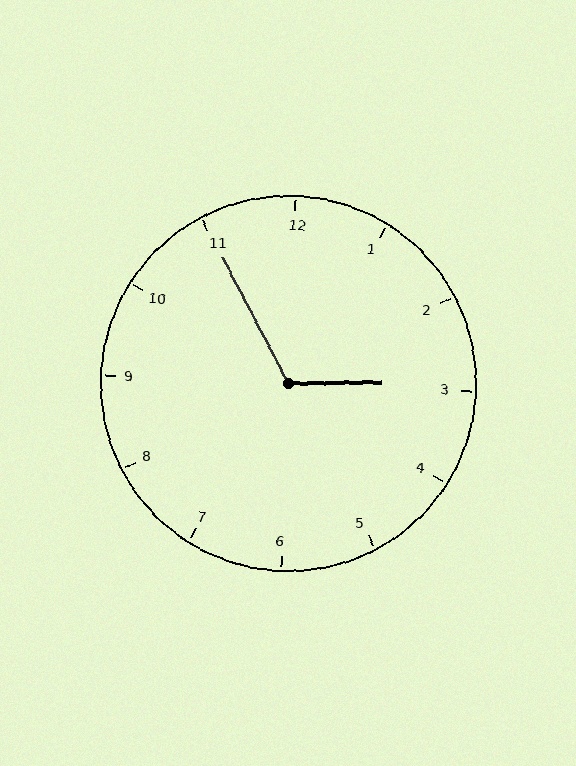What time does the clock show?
2:55.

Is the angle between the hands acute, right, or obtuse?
It is obtuse.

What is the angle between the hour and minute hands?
Approximately 118 degrees.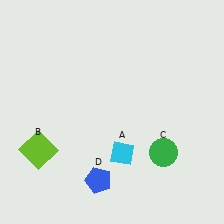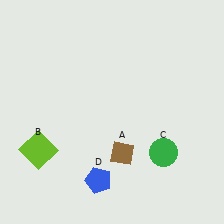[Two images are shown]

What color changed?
The diamond (A) changed from cyan in Image 1 to brown in Image 2.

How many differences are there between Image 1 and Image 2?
There is 1 difference between the two images.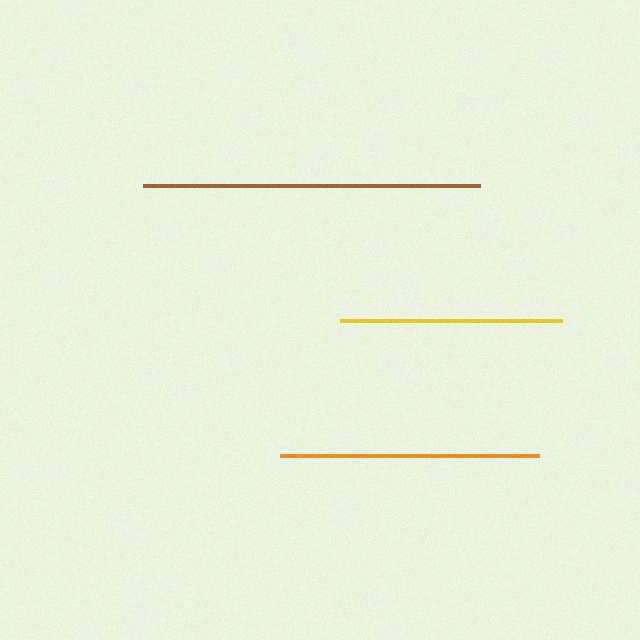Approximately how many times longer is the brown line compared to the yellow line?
The brown line is approximately 1.5 times the length of the yellow line.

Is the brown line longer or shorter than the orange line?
The brown line is longer than the orange line.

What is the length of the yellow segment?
The yellow segment is approximately 222 pixels long.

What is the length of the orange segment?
The orange segment is approximately 259 pixels long.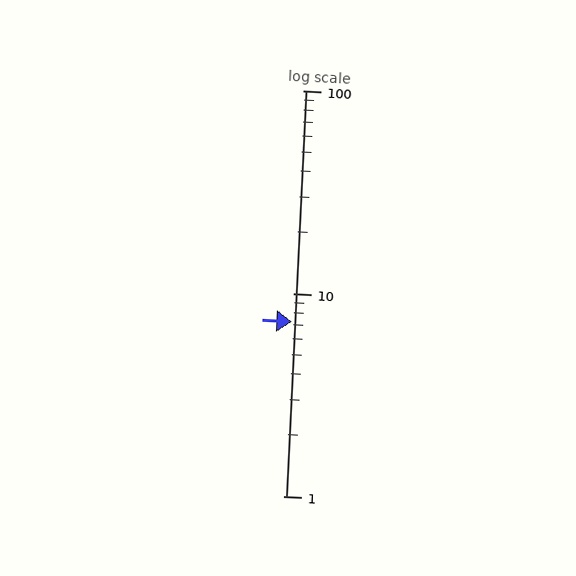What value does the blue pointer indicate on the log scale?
The pointer indicates approximately 7.2.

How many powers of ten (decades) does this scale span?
The scale spans 2 decades, from 1 to 100.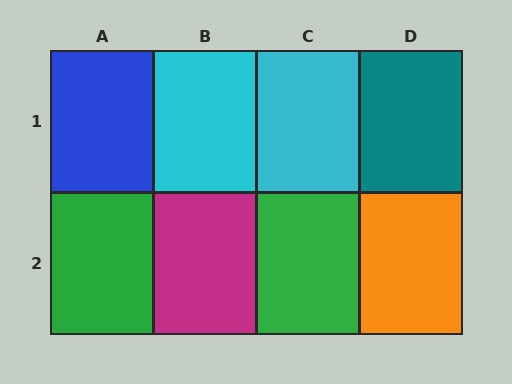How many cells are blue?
1 cell is blue.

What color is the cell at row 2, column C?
Green.